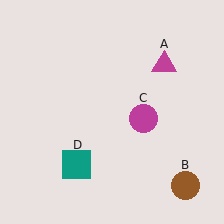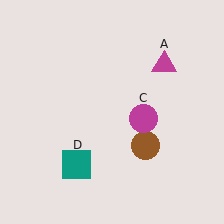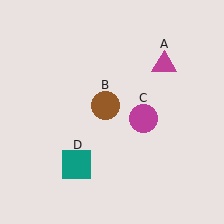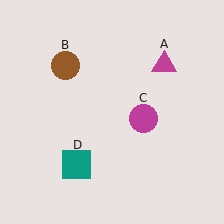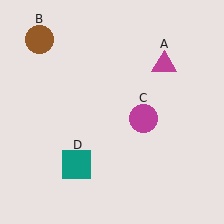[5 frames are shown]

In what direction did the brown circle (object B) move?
The brown circle (object B) moved up and to the left.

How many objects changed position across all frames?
1 object changed position: brown circle (object B).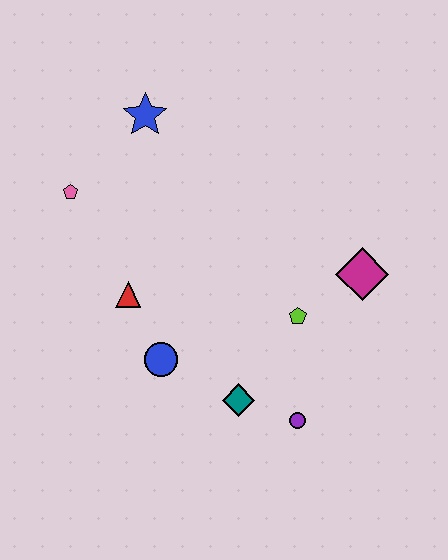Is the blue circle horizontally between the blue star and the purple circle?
Yes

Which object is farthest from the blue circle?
The blue star is farthest from the blue circle.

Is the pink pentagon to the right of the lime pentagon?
No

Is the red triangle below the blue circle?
No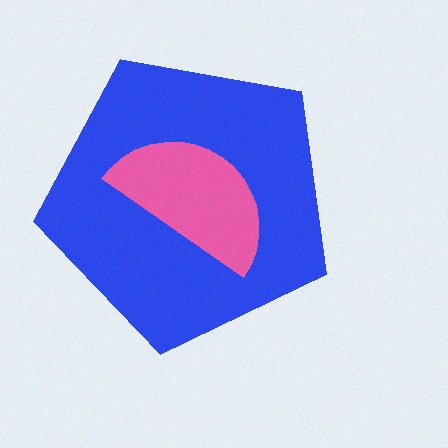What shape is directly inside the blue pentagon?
The pink semicircle.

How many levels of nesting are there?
2.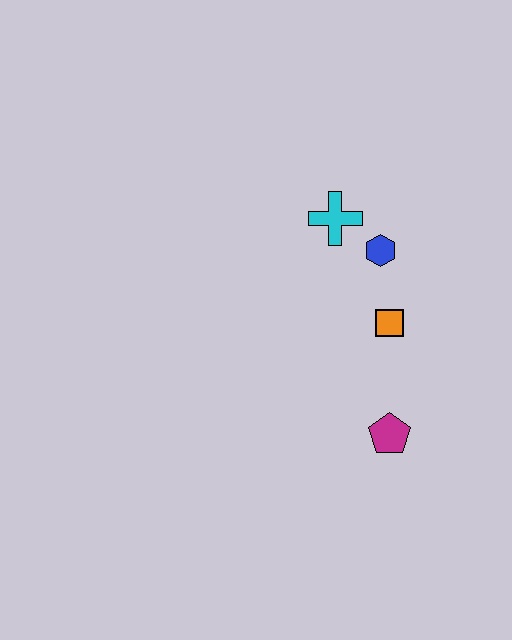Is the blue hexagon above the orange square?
Yes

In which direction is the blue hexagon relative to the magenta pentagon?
The blue hexagon is above the magenta pentagon.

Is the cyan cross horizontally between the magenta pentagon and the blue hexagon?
No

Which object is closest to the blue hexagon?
The cyan cross is closest to the blue hexagon.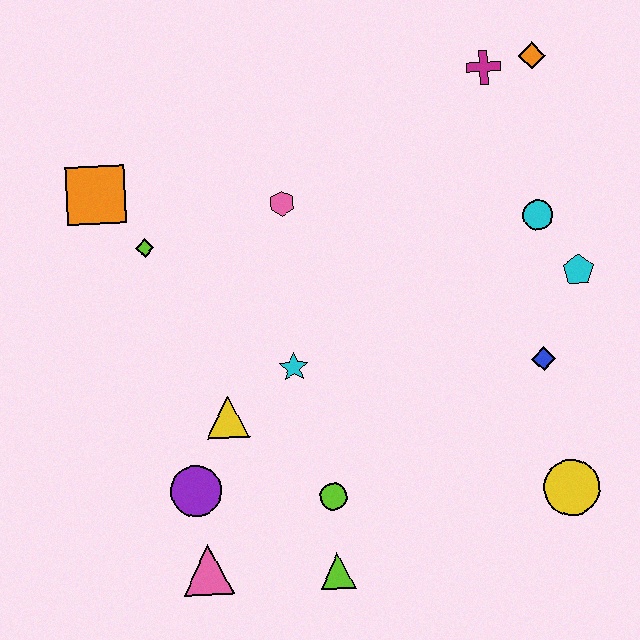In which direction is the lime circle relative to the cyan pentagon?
The lime circle is to the left of the cyan pentagon.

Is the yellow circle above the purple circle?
No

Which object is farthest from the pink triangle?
The orange diamond is farthest from the pink triangle.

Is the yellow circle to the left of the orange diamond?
No